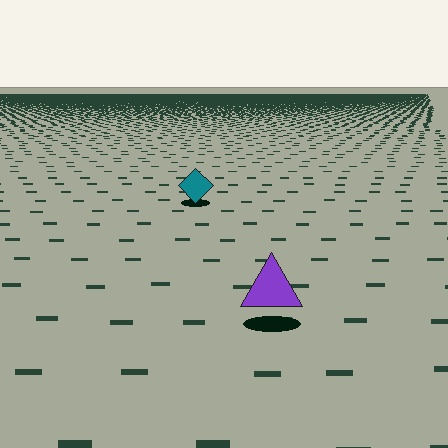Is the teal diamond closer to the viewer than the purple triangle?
No. The purple triangle is closer — you can tell from the texture gradient: the ground texture is coarser near it.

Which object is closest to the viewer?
The purple triangle is closest. The texture marks near it are larger and more spread out.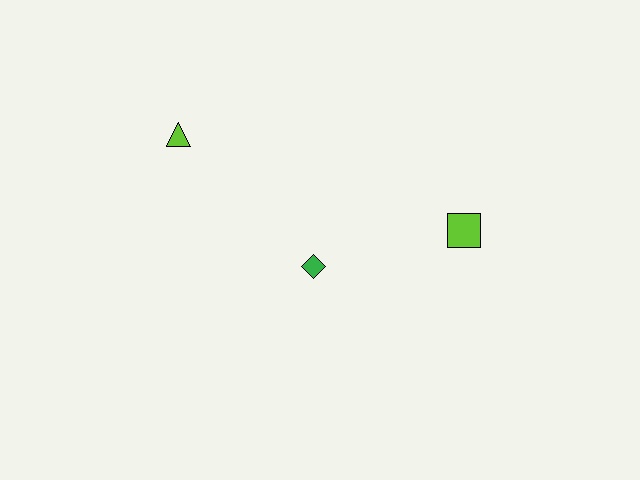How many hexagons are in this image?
There are no hexagons.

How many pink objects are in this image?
There are no pink objects.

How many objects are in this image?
There are 3 objects.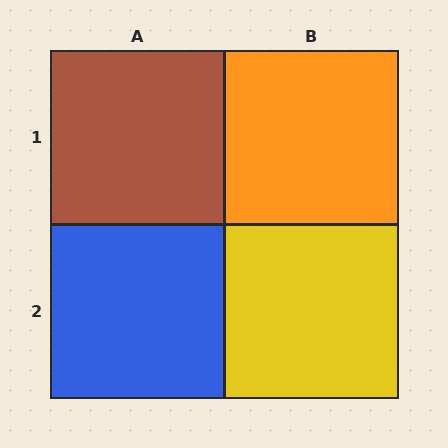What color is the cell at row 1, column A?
Brown.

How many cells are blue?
1 cell is blue.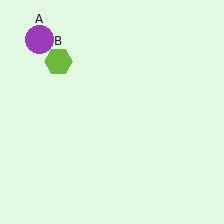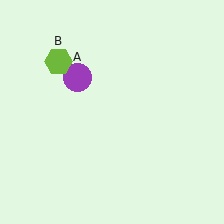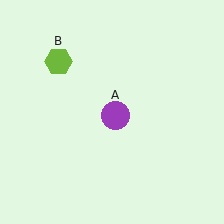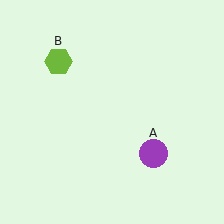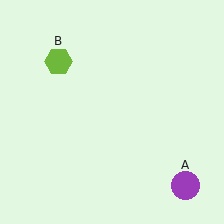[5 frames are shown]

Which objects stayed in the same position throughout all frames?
Lime hexagon (object B) remained stationary.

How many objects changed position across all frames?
1 object changed position: purple circle (object A).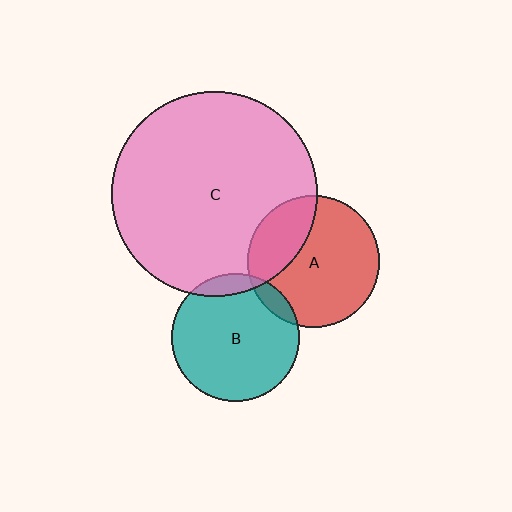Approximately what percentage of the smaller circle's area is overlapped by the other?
Approximately 10%.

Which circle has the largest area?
Circle C (pink).